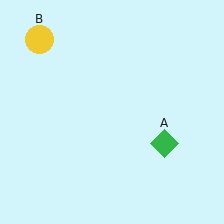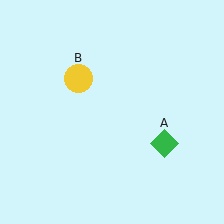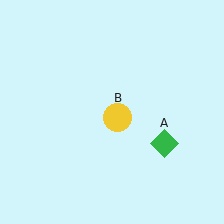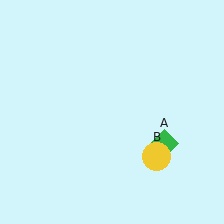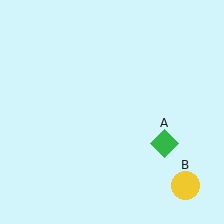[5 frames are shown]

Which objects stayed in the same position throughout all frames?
Green diamond (object A) remained stationary.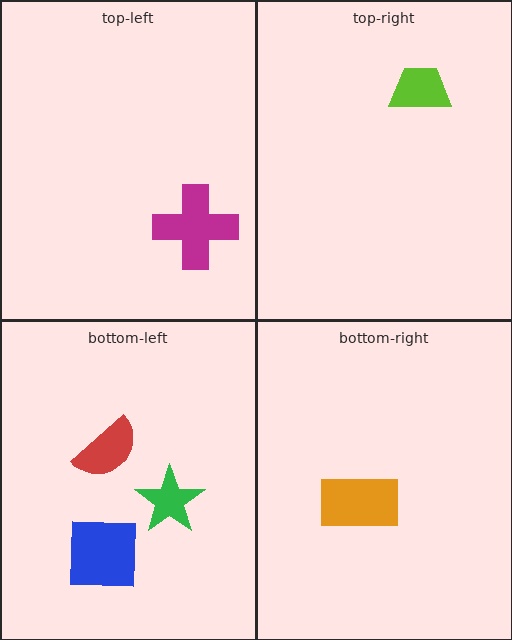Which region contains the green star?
The bottom-left region.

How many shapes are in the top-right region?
1.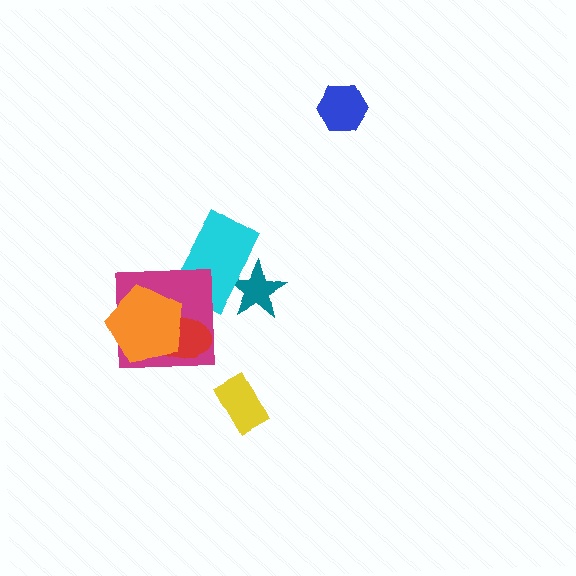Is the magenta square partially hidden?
Yes, it is partially covered by another shape.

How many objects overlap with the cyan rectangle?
2 objects overlap with the cyan rectangle.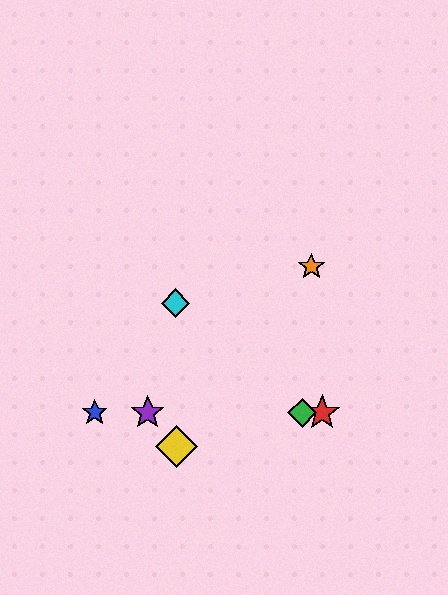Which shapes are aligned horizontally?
The red star, the blue star, the green diamond, the purple star are aligned horizontally.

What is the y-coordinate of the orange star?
The orange star is at y≈267.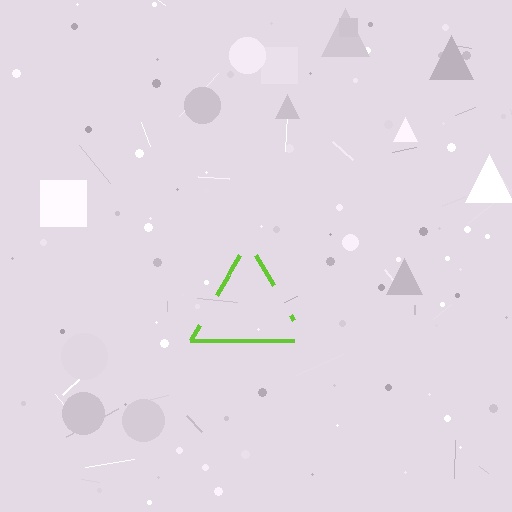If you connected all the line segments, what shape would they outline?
They would outline a triangle.